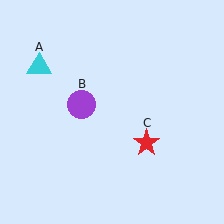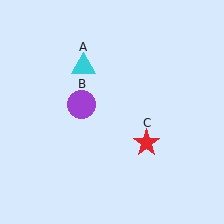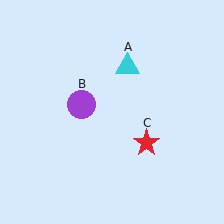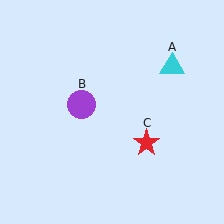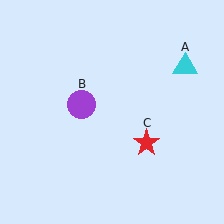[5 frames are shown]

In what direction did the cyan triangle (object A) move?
The cyan triangle (object A) moved right.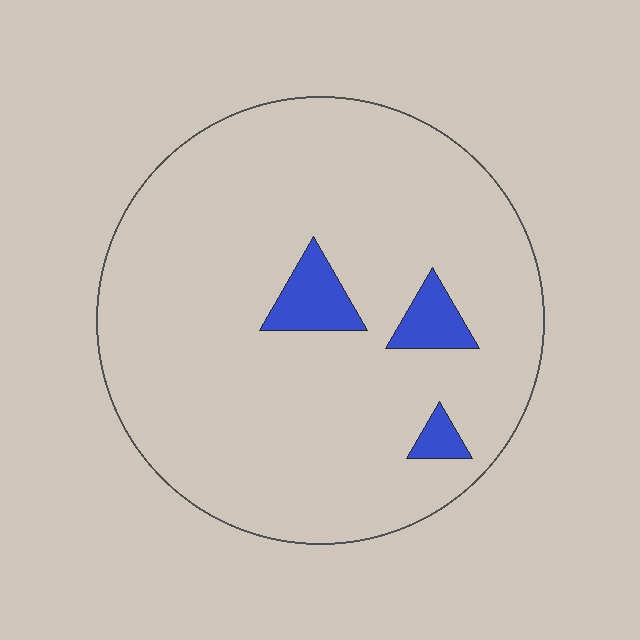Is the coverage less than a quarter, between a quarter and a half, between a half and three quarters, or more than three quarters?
Less than a quarter.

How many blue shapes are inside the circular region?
3.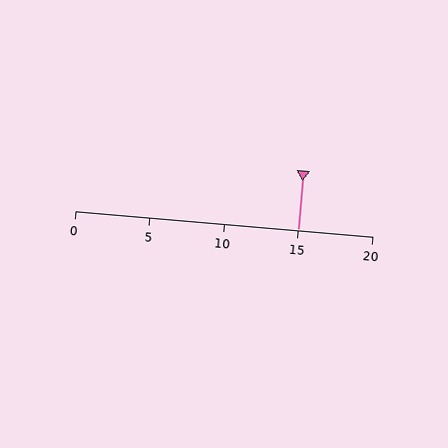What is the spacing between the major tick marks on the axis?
The major ticks are spaced 5 apart.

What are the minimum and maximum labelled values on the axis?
The axis runs from 0 to 20.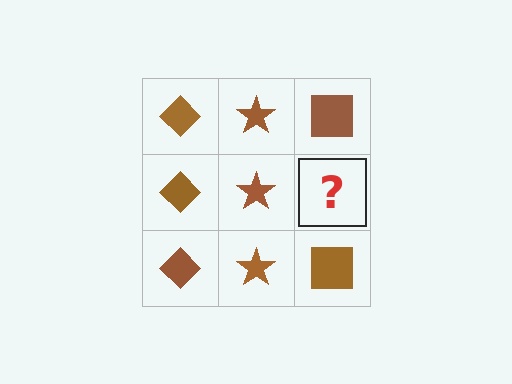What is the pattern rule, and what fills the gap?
The rule is that each column has a consistent shape. The gap should be filled with a brown square.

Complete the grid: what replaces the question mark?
The question mark should be replaced with a brown square.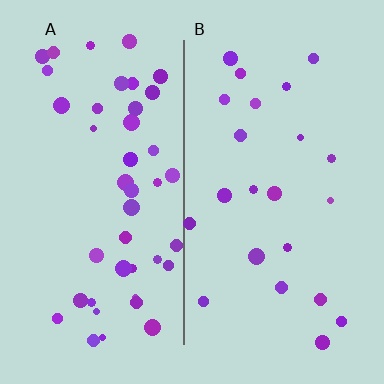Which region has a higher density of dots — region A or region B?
A (the left).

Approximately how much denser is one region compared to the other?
Approximately 2.0× — region A over region B.